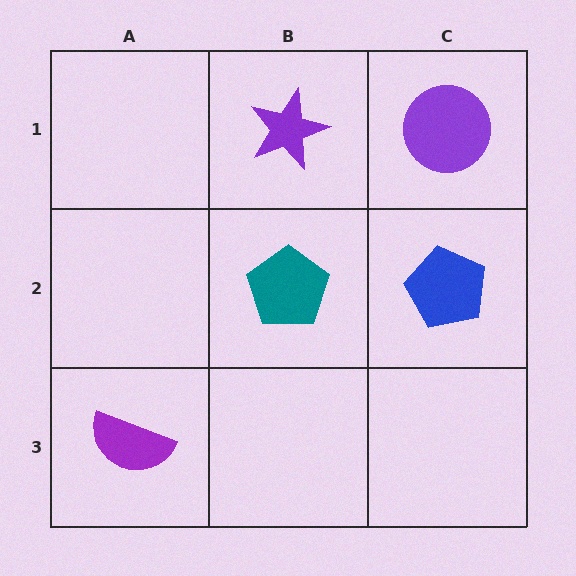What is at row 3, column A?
A purple semicircle.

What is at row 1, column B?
A purple star.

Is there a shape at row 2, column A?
No, that cell is empty.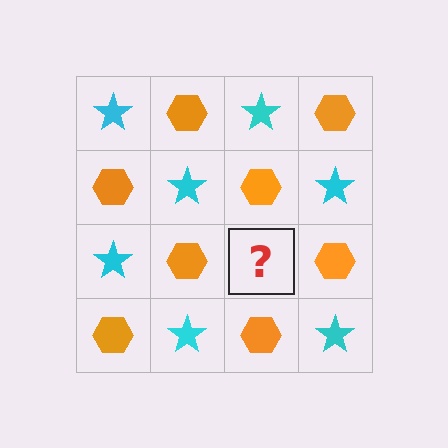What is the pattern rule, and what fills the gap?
The rule is that it alternates cyan star and orange hexagon in a checkerboard pattern. The gap should be filled with a cyan star.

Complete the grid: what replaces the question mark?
The question mark should be replaced with a cyan star.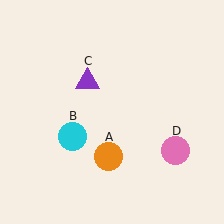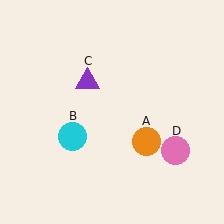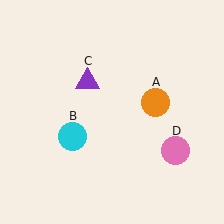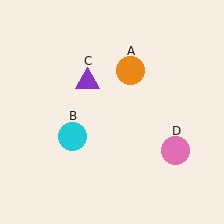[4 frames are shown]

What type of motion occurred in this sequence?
The orange circle (object A) rotated counterclockwise around the center of the scene.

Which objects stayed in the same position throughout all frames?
Cyan circle (object B) and purple triangle (object C) and pink circle (object D) remained stationary.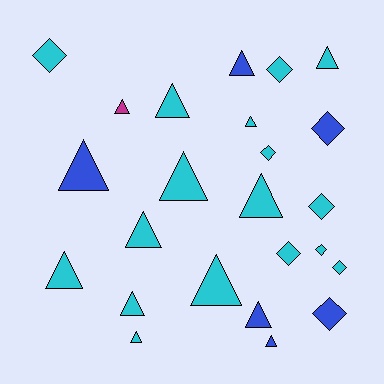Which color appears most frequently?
Cyan, with 17 objects.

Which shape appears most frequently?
Triangle, with 15 objects.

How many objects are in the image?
There are 24 objects.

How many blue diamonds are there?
There are 2 blue diamonds.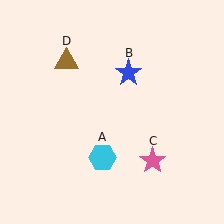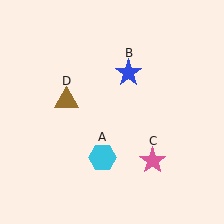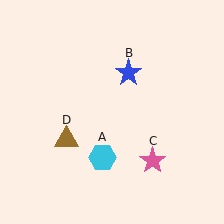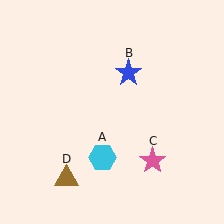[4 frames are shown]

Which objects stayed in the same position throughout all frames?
Cyan hexagon (object A) and blue star (object B) and pink star (object C) remained stationary.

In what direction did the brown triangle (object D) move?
The brown triangle (object D) moved down.